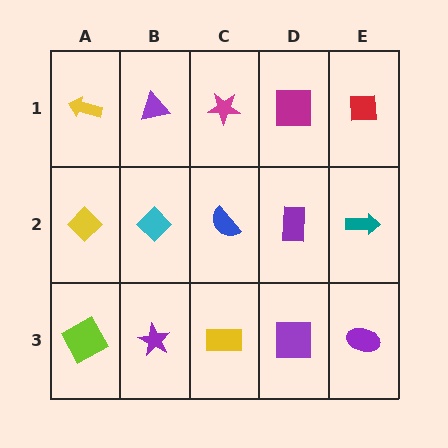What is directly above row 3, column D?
A purple rectangle.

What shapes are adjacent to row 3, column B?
A cyan diamond (row 2, column B), a lime square (row 3, column A), a yellow rectangle (row 3, column C).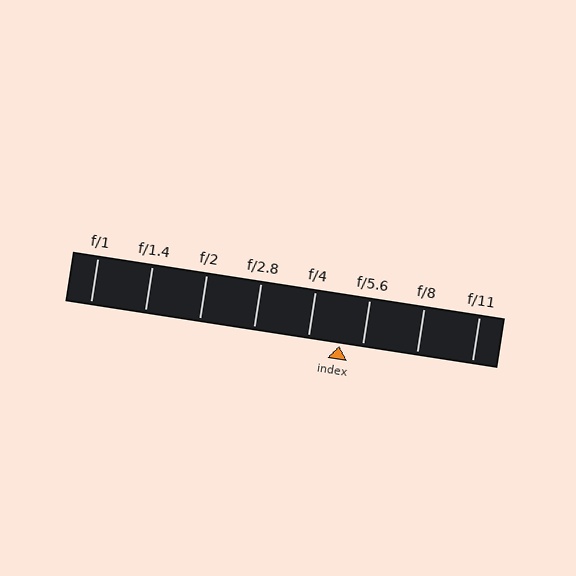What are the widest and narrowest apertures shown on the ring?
The widest aperture shown is f/1 and the narrowest is f/11.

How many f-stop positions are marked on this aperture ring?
There are 8 f-stop positions marked.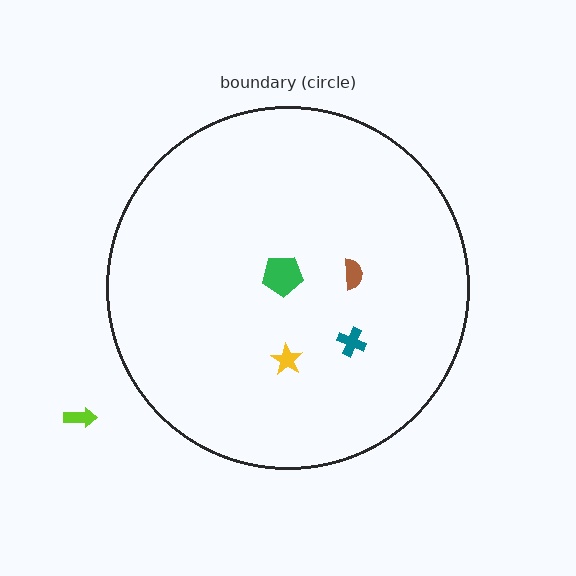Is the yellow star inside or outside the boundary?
Inside.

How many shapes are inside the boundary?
4 inside, 1 outside.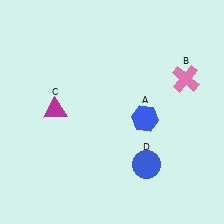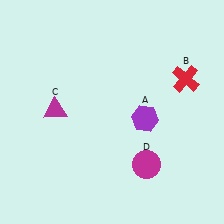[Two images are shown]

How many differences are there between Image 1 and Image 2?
There are 3 differences between the two images.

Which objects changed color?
A changed from blue to purple. B changed from pink to red. D changed from blue to magenta.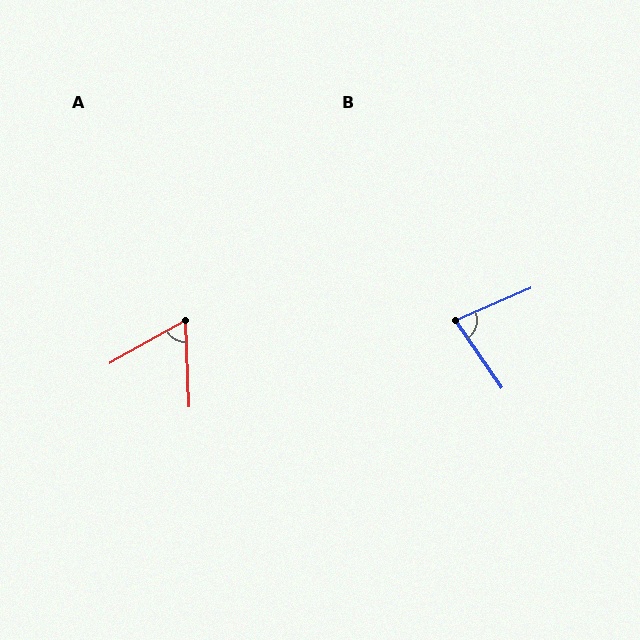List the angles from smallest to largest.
A (62°), B (79°).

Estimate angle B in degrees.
Approximately 79 degrees.